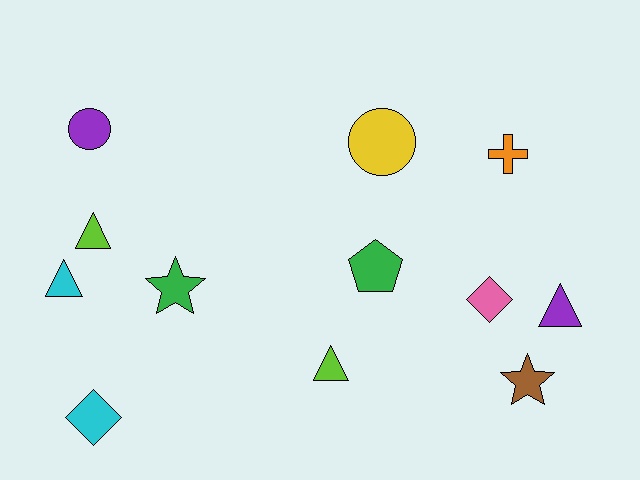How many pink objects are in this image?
There is 1 pink object.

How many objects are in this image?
There are 12 objects.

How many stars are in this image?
There are 2 stars.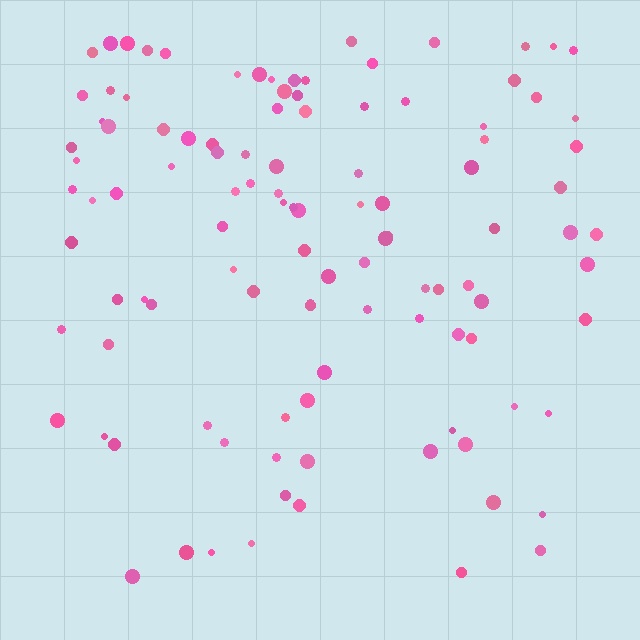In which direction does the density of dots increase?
From bottom to top, with the top side densest.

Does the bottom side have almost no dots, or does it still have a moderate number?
Still a moderate number, just noticeably fewer than the top.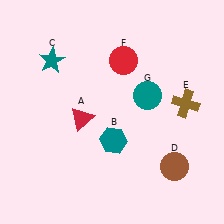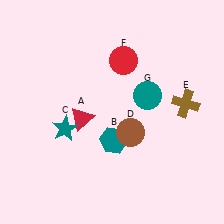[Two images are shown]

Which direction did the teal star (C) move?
The teal star (C) moved down.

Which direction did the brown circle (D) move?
The brown circle (D) moved left.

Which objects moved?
The objects that moved are: the teal star (C), the brown circle (D).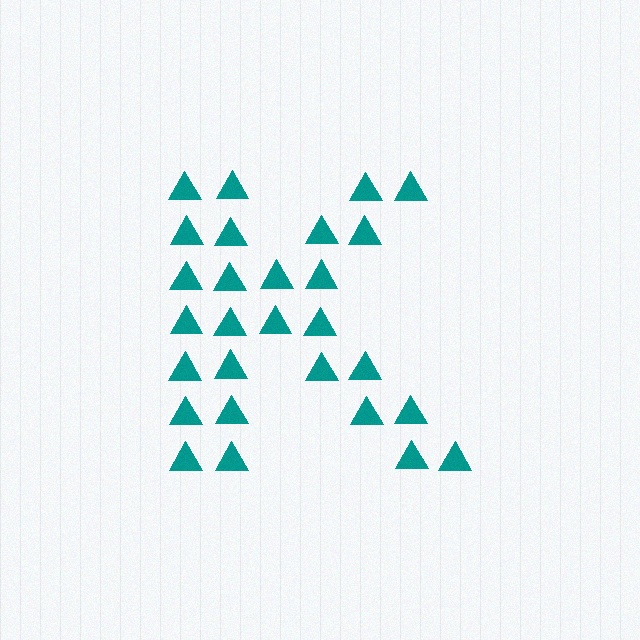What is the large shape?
The large shape is the letter K.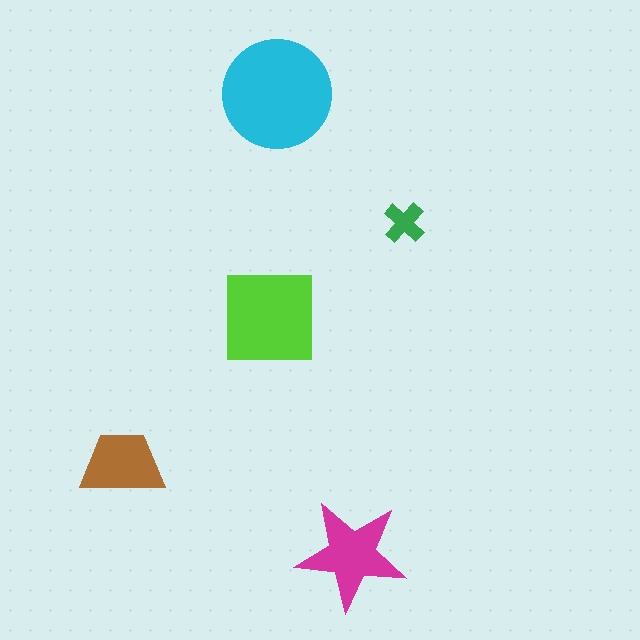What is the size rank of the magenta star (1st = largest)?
3rd.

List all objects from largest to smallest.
The cyan circle, the lime square, the magenta star, the brown trapezoid, the green cross.